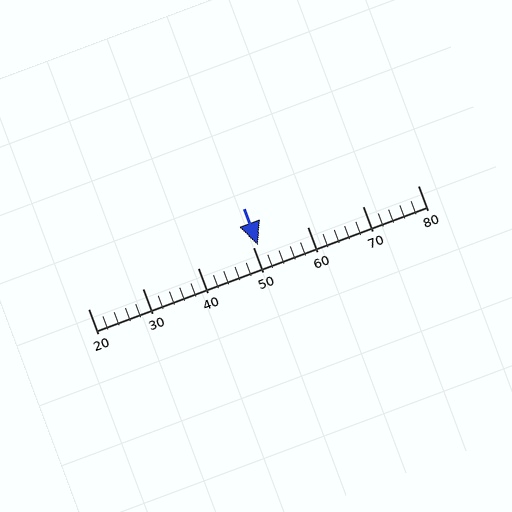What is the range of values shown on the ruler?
The ruler shows values from 20 to 80.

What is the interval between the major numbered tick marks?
The major tick marks are spaced 10 units apart.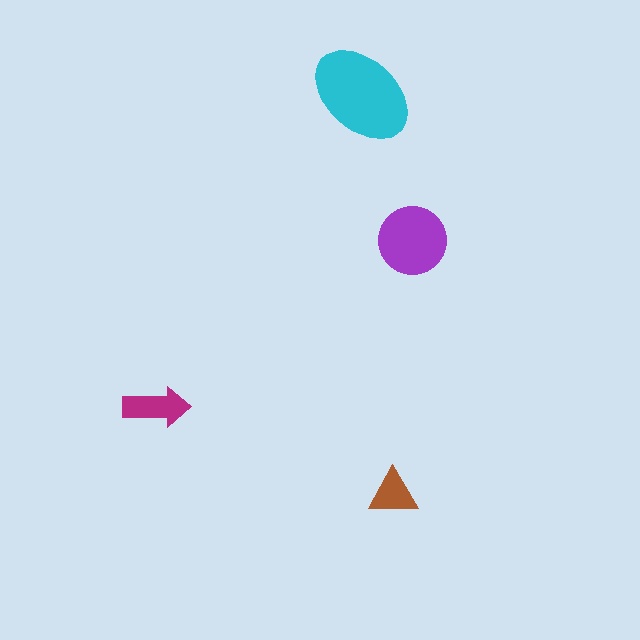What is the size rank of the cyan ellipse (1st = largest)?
1st.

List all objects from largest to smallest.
The cyan ellipse, the purple circle, the magenta arrow, the brown triangle.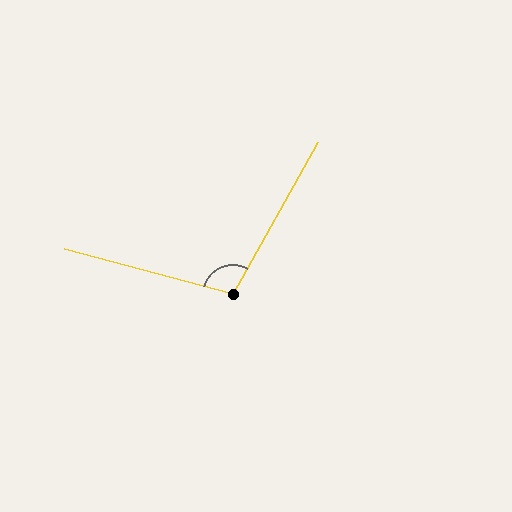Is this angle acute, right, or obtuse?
It is obtuse.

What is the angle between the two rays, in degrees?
Approximately 104 degrees.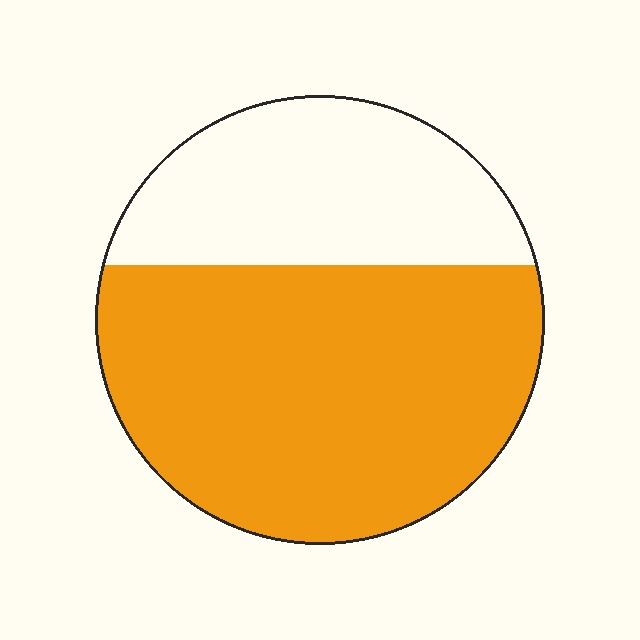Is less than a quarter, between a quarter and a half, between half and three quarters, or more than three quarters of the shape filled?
Between half and three quarters.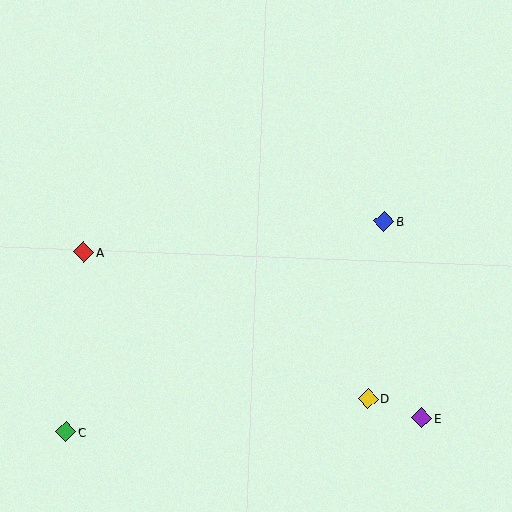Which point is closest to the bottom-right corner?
Point E is closest to the bottom-right corner.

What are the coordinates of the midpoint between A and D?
The midpoint between A and D is at (226, 325).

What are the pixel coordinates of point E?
Point E is at (422, 418).